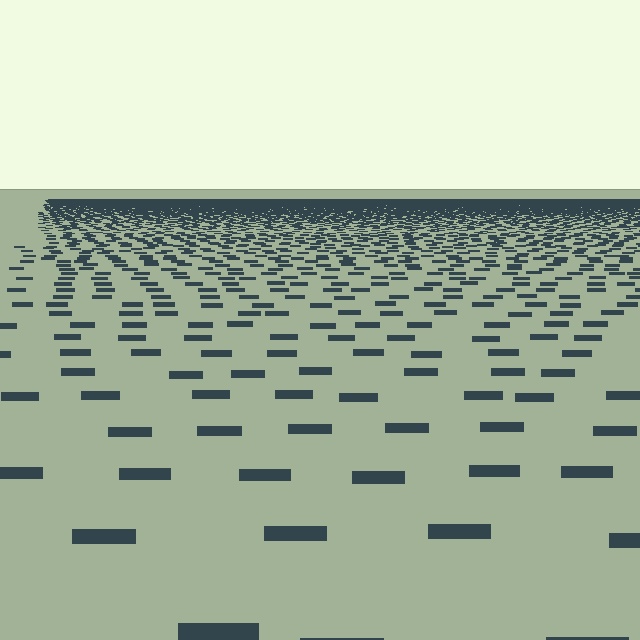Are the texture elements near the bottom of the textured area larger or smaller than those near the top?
Larger. Near the bottom, elements are closer to the viewer and appear at a bigger on-screen size.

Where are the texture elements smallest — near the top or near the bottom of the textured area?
Near the top.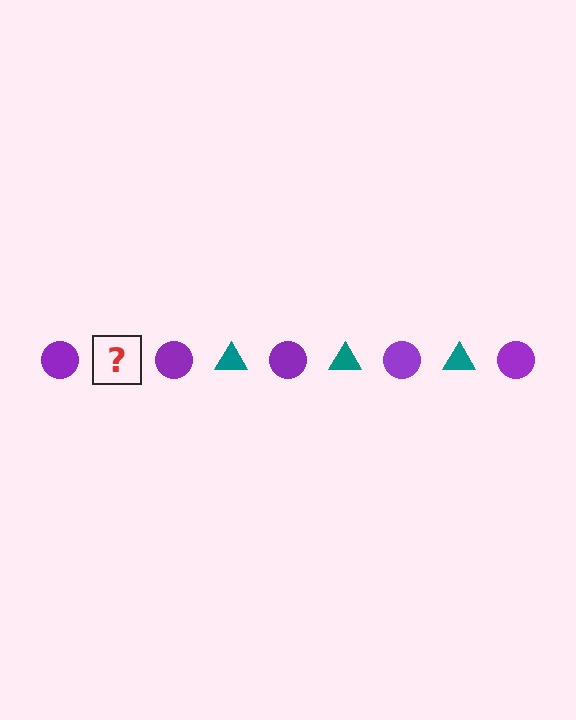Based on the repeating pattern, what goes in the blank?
The blank should be a teal triangle.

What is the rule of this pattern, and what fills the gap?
The rule is that the pattern alternates between purple circle and teal triangle. The gap should be filled with a teal triangle.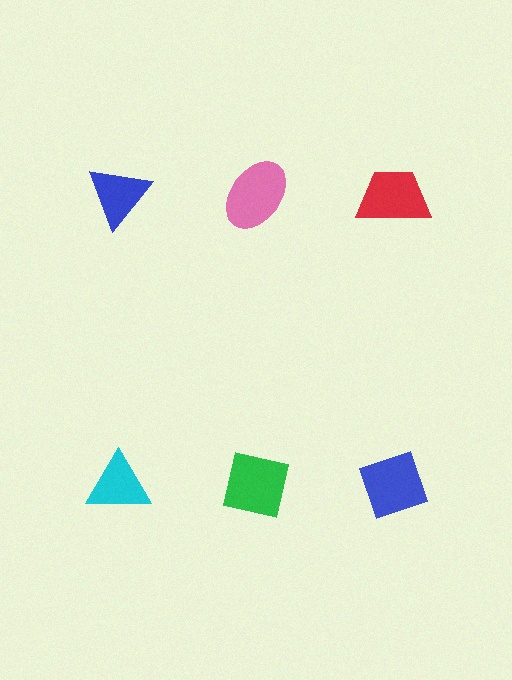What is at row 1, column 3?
A red trapezoid.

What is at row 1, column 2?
A pink ellipse.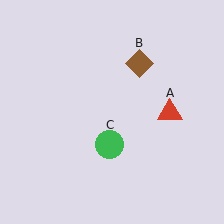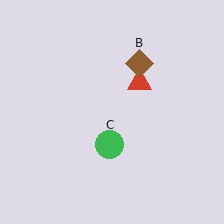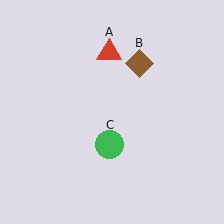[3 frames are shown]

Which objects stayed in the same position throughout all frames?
Brown diamond (object B) and green circle (object C) remained stationary.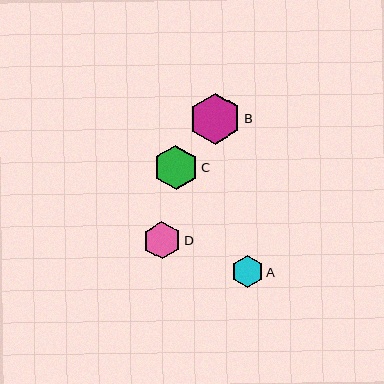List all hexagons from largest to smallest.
From largest to smallest: B, C, D, A.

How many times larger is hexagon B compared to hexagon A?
Hexagon B is approximately 1.6 times the size of hexagon A.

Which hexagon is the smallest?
Hexagon A is the smallest with a size of approximately 32 pixels.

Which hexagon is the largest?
Hexagon B is the largest with a size of approximately 51 pixels.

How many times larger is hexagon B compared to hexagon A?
Hexagon B is approximately 1.6 times the size of hexagon A.